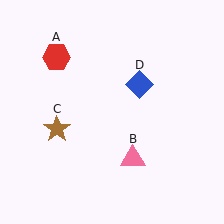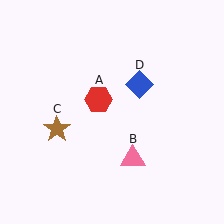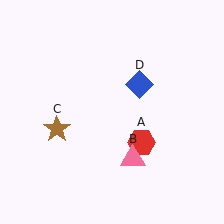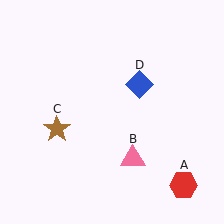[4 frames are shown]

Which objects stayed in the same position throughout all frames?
Pink triangle (object B) and brown star (object C) and blue diamond (object D) remained stationary.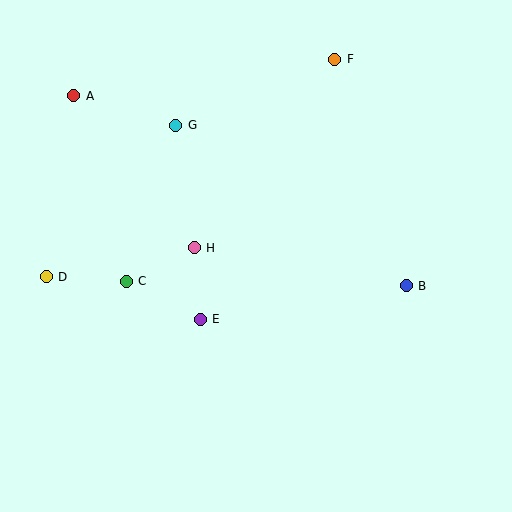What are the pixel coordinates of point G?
Point G is at (176, 125).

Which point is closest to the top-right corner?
Point F is closest to the top-right corner.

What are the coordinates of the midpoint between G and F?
The midpoint between G and F is at (255, 92).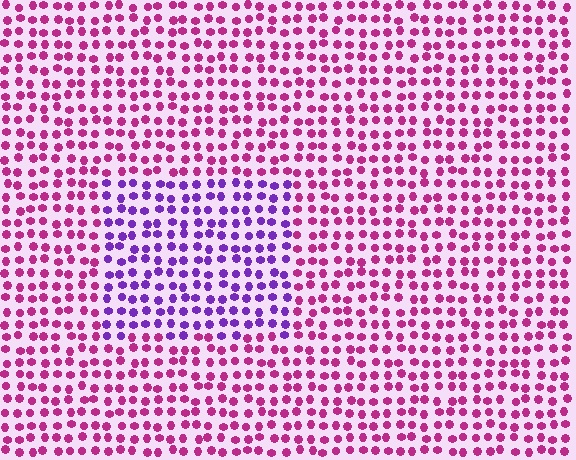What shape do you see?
I see a rectangle.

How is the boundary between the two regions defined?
The boundary is defined purely by a slight shift in hue (about 49 degrees). Spacing, size, and orientation are identical on both sides.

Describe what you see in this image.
The image is filled with small magenta elements in a uniform arrangement. A rectangle-shaped region is visible where the elements are tinted to a slightly different hue, forming a subtle color boundary.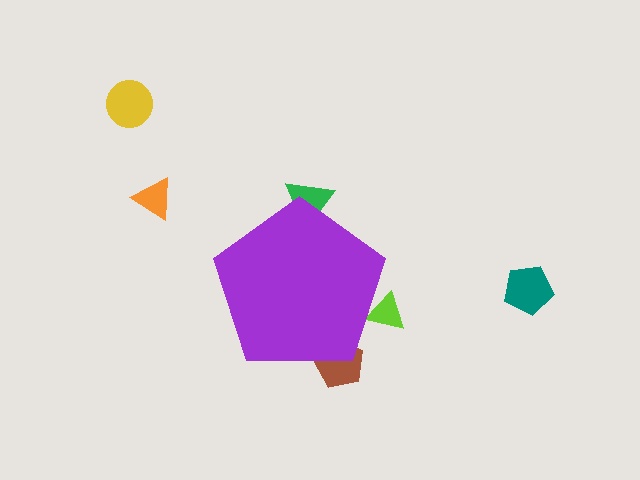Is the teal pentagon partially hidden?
No, the teal pentagon is fully visible.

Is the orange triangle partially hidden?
No, the orange triangle is fully visible.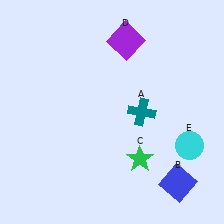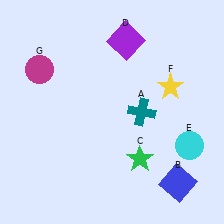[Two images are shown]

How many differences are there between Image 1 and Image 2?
There are 2 differences between the two images.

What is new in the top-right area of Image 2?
A yellow star (F) was added in the top-right area of Image 2.